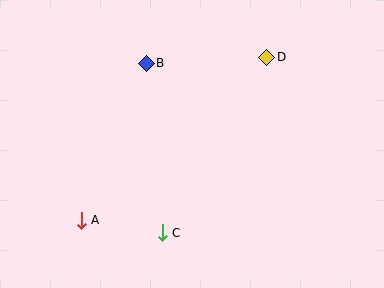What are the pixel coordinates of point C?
Point C is at (162, 233).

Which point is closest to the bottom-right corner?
Point C is closest to the bottom-right corner.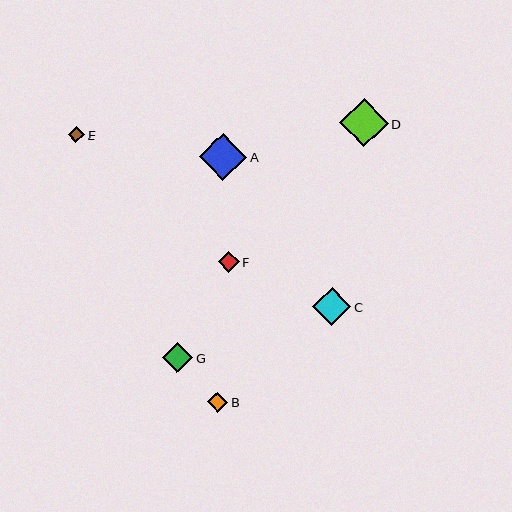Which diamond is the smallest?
Diamond E is the smallest with a size of approximately 17 pixels.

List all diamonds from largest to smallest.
From largest to smallest: D, A, C, G, F, B, E.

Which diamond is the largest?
Diamond D is the largest with a size of approximately 48 pixels.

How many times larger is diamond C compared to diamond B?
Diamond C is approximately 1.9 times the size of diamond B.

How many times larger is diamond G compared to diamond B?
Diamond G is approximately 1.5 times the size of diamond B.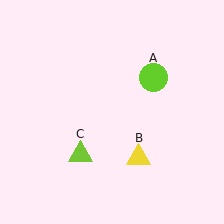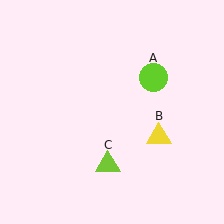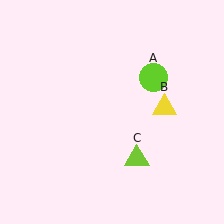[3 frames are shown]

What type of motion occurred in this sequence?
The yellow triangle (object B), lime triangle (object C) rotated counterclockwise around the center of the scene.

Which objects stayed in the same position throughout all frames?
Lime circle (object A) remained stationary.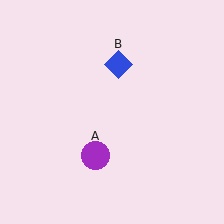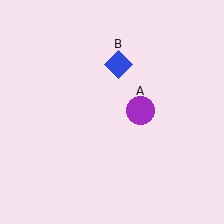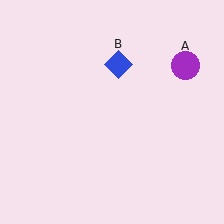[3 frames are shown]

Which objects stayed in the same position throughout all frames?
Blue diamond (object B) remained stationary.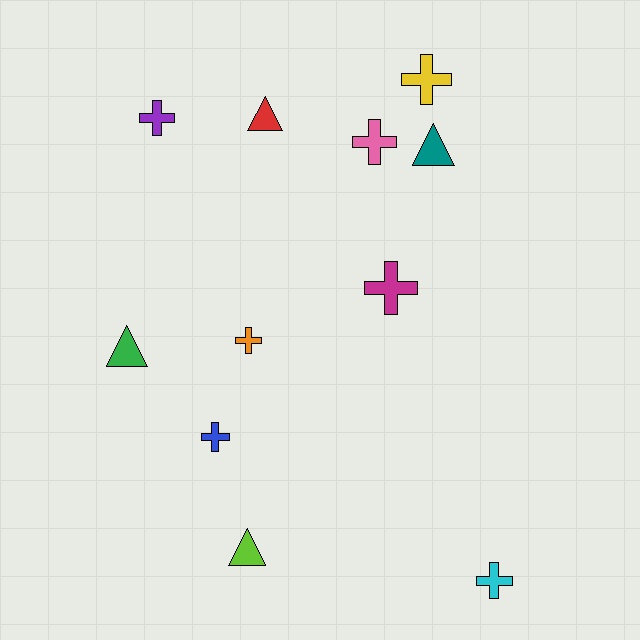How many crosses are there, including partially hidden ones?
There are 7 crosses.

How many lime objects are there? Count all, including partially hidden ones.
There is 1 lime object.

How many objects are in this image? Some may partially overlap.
There are 11 objects.